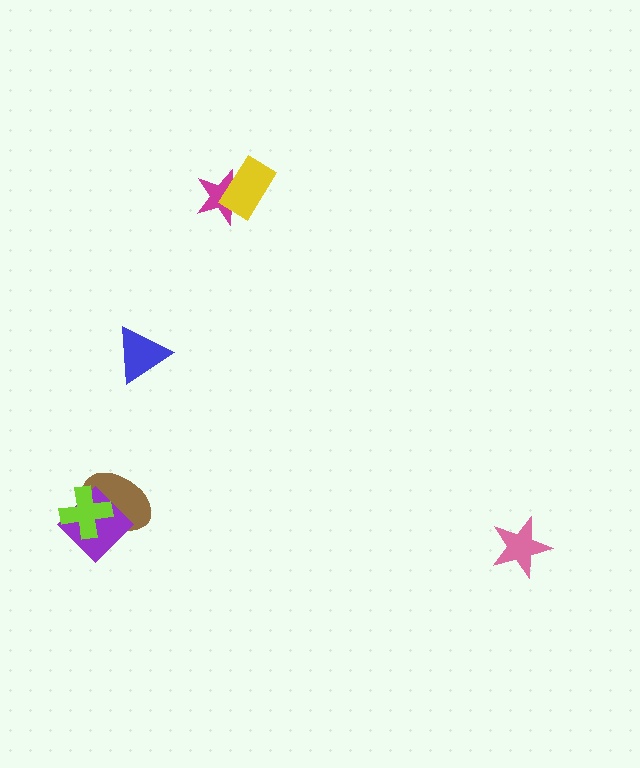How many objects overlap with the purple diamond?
2 objects overlap with the purple diamond.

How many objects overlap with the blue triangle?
0 objects overlap with the blue triangle.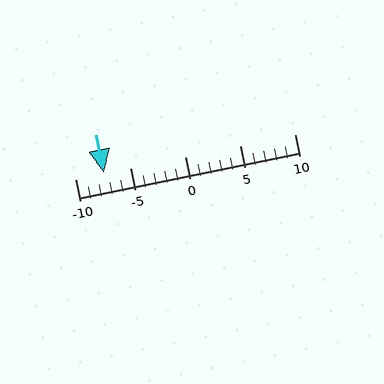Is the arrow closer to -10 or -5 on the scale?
The arrow is closer to -5.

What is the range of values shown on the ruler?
The ruler shows values from -10 to 10.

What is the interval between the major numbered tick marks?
The major tick marks are spaced 5 units apart.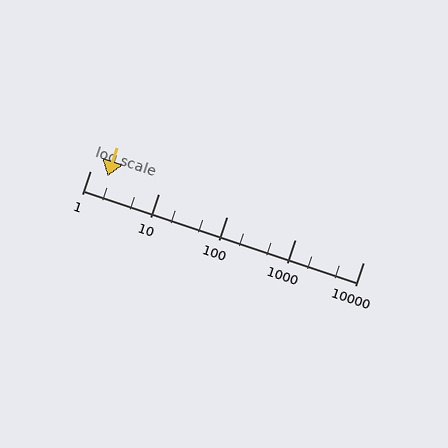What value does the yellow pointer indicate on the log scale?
The pointer indicates approximately 1.8.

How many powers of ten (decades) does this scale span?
The scale spans 4 decades, from 1 to 10000.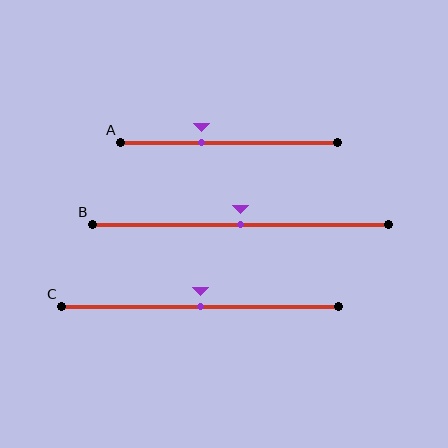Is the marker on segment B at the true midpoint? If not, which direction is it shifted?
Yes, the marker on segment B is at the true midpoint.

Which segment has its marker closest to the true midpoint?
Segment B has its marker closest to the true midpoint.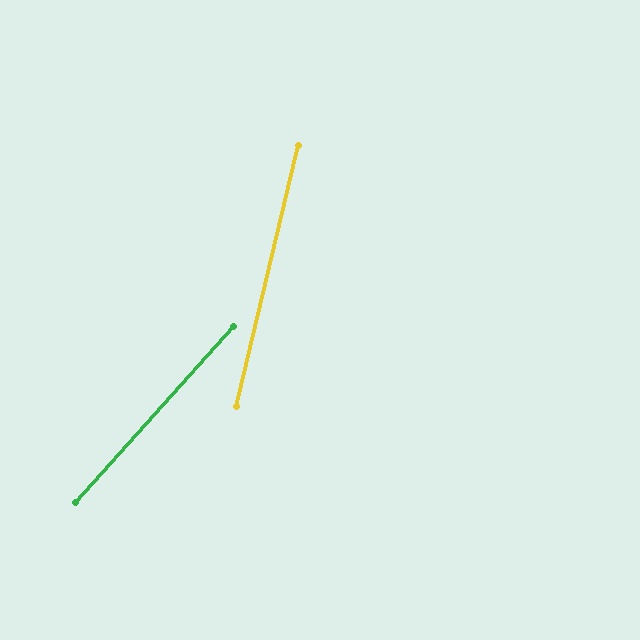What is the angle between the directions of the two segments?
Approximately 28 degrees.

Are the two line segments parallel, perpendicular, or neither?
Neither parallel nor perpendicular — they differ by about 28°.